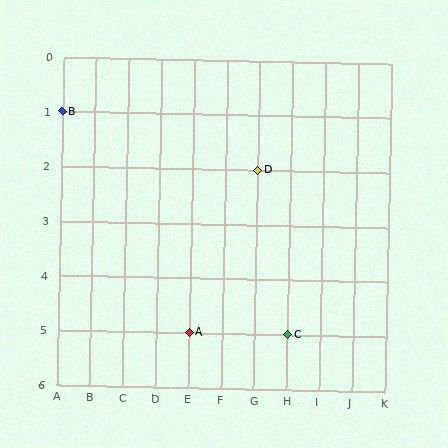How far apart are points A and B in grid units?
Points A and B are 4 columns and 4 rows apart (about 5.7 grid units diagonally).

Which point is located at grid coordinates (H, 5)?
Point C is at (H, 5).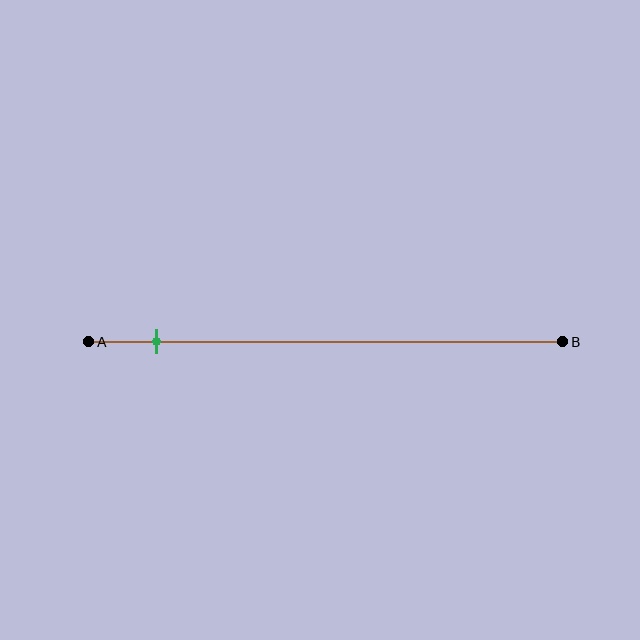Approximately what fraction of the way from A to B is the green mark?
The green mark is approximately 15% of the way from A to B.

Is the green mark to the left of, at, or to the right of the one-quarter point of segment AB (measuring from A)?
The green mark is to the left of the one-quarter point of segment AB.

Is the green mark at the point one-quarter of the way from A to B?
No, the mark is at about 15% from A, not at the 25% one-quarter point.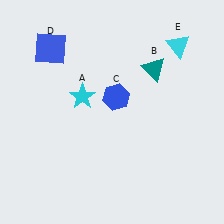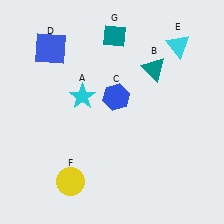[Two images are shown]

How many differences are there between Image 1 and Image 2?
There are 2 differences between the two images.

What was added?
A yellow circle (F), a teal diamond (G) were added in Image 2.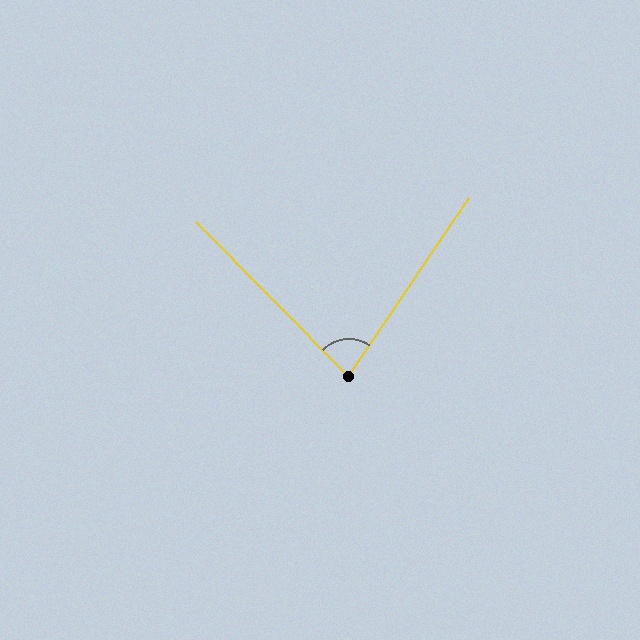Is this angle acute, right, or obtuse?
It is acute.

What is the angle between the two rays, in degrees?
Approximately 79 degrees.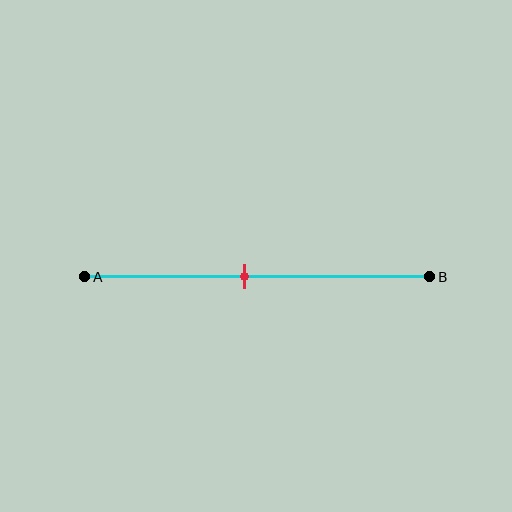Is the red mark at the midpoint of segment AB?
No, the mark is at about 45% from A, not at the 50% midpoint.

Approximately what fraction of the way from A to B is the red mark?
The red mark is approximately 45% of the way from A to B.